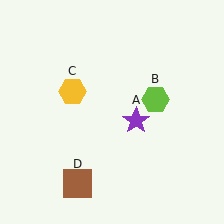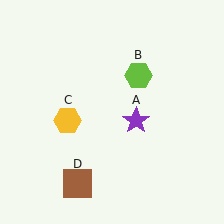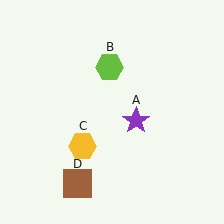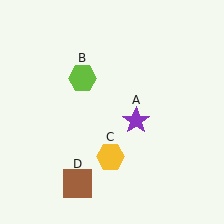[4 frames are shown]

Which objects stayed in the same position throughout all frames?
Purple star (object A) and brown square (object D) remained stationary.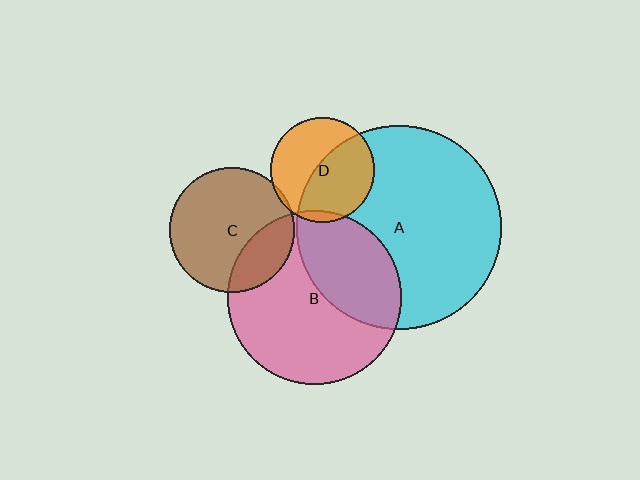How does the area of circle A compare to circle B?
Approximately 1.4 times.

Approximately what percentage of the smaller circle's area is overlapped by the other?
Approximately 35%.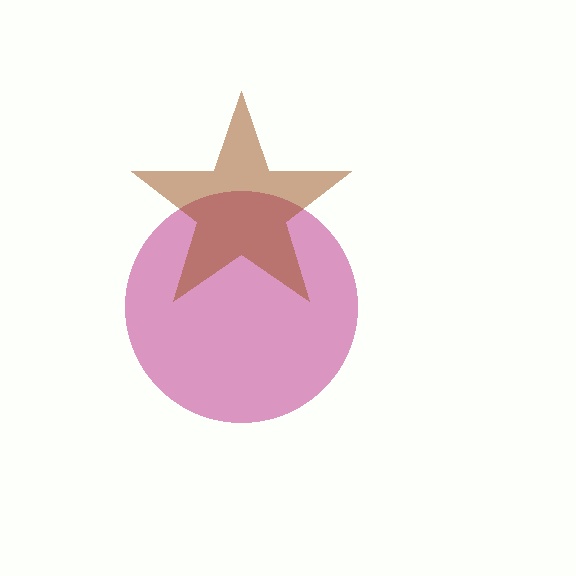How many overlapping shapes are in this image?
There are 2 overlapping shapes in the image.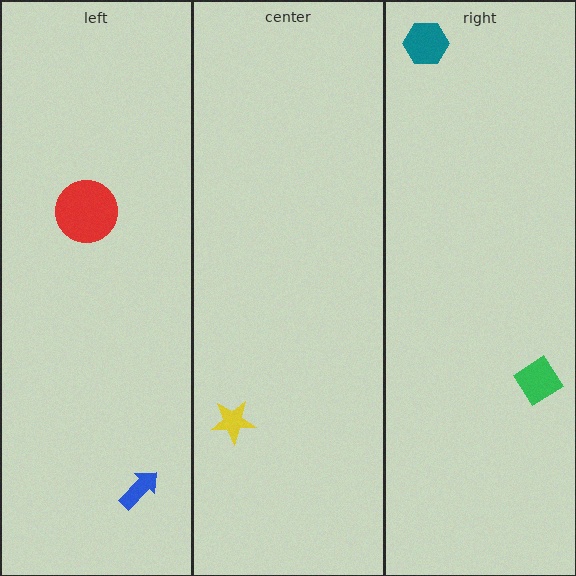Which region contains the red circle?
The left region.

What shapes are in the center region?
The yellow star.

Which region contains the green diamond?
The right region.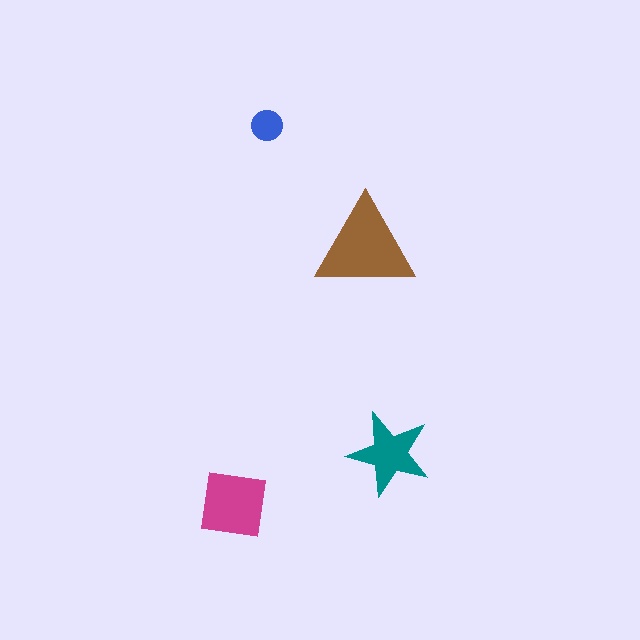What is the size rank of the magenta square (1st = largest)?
2nd.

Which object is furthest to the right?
The teal star is rightmost.